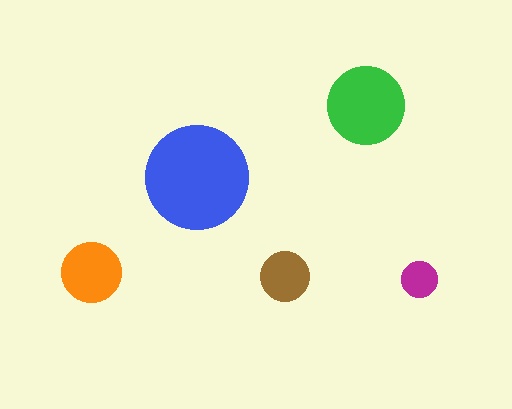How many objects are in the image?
There are 5 objects in the image.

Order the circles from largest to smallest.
the blue one, the green one, the orange one, the brown one, the magenta one.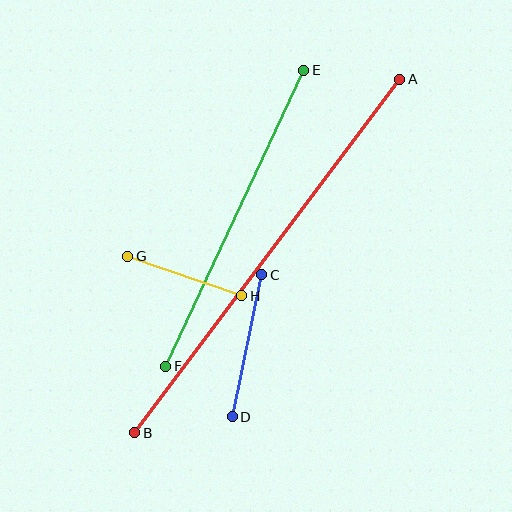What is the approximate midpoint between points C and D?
The midpoint is at approximately (247, 346) pixels.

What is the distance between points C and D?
The distance is approximately 145 pixels.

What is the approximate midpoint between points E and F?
The midpoint is at approximately (235, 218) pixels.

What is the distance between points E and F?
The distance is approximately 327 pixels.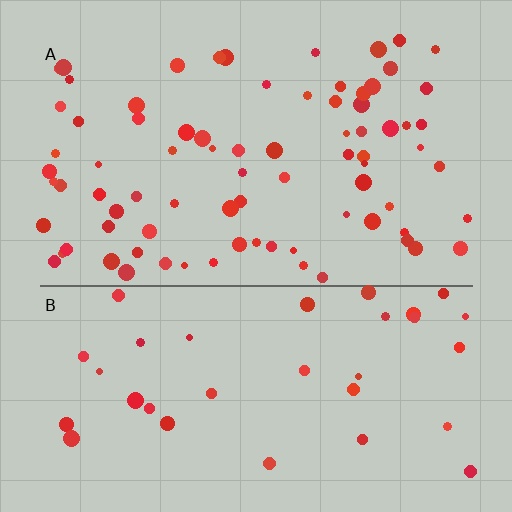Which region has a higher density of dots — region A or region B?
A (the top).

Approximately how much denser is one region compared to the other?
Approximately 2.3× — region A over region B.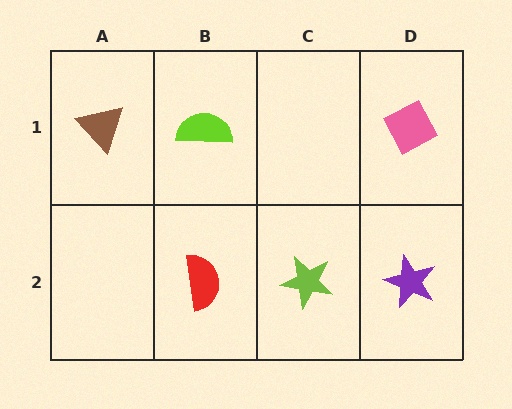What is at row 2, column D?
A purple star.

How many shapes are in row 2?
3 shapes.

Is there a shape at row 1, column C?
No, that cell is empty.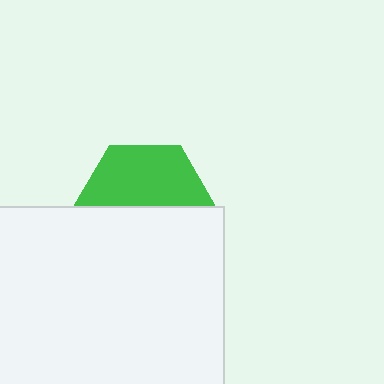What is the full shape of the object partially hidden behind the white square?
The partially hidden object is a green hexagon.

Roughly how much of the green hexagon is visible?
About half of it is visible (roughly 48%).